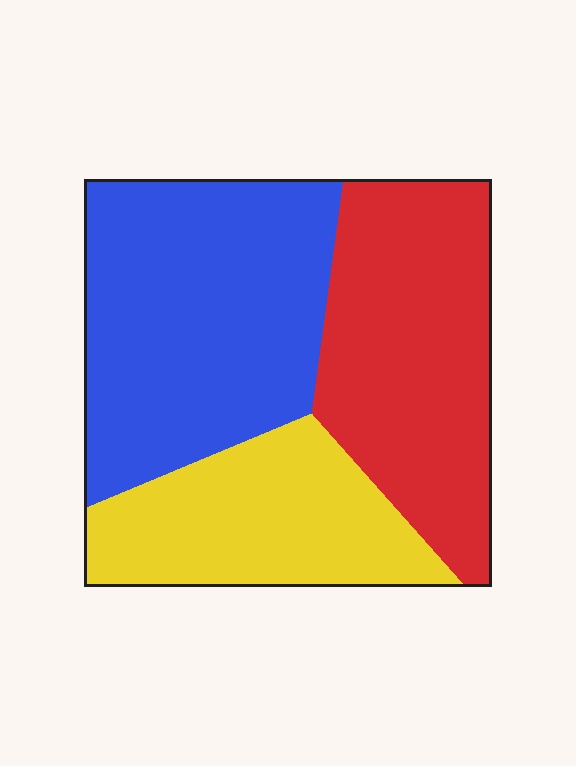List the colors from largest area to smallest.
From largest to smallest: blue, red, yellow.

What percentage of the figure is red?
Red covers roughly 35% of the figure.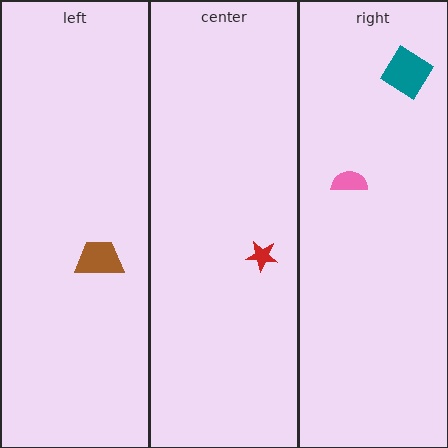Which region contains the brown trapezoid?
The left region.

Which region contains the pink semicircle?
The right region.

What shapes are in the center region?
The red star.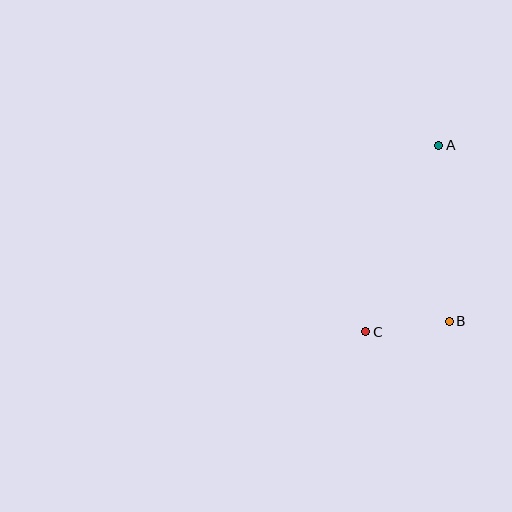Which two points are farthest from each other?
Points A and C are farthest from each other.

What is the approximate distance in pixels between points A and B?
The distance between A and B is approximately 176 pixels.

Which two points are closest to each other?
Points B and C are closest to each other.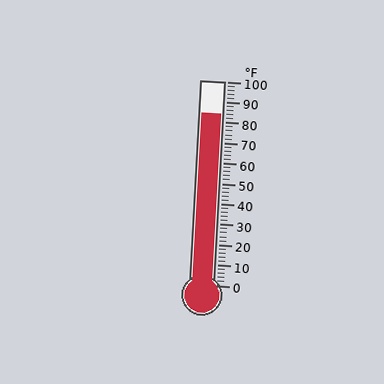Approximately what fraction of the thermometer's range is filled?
The thermometer is filled to approximately 85% of its range.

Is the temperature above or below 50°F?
The temperature is above 50°F.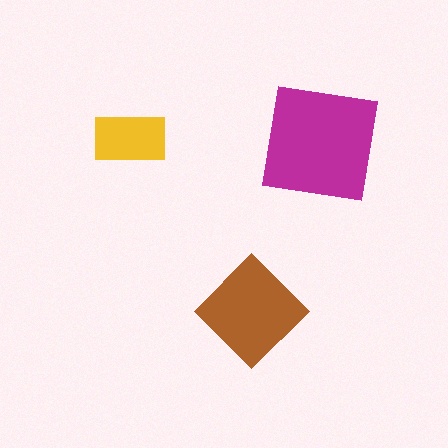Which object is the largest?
The magenta square.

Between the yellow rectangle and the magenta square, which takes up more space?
The magenta square.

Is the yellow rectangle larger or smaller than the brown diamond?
Smaller.